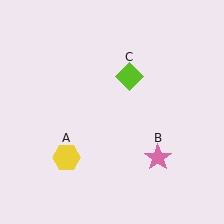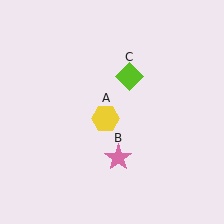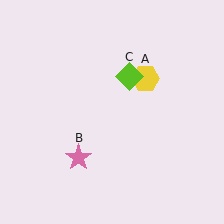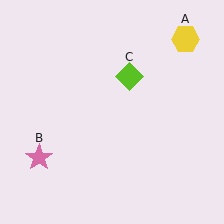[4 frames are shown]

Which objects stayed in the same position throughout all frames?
Lime diamond (object C) remained stationary.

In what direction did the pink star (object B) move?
The pink star (object B) moved left.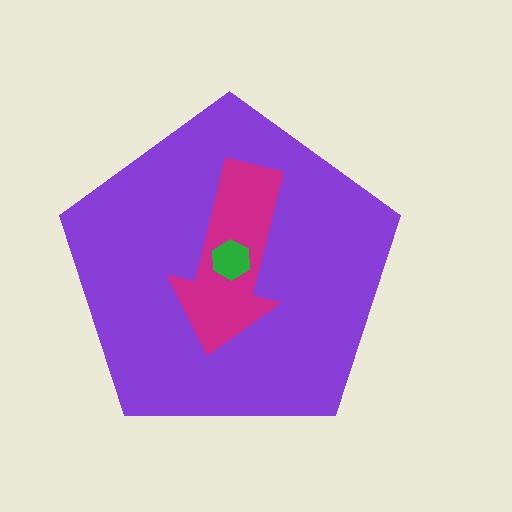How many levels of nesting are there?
3.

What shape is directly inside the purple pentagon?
The magenta arrow.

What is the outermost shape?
The purple pentagon.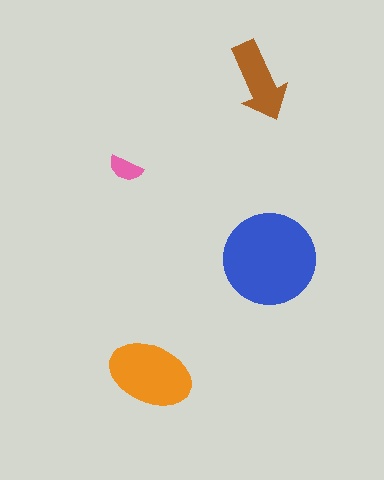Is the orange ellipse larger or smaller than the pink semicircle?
Larger.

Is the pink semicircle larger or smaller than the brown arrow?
Smaller.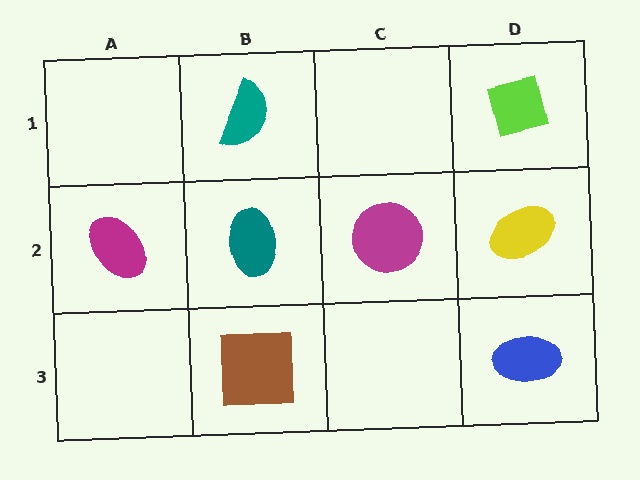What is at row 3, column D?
A blue ellipse.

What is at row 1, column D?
A lime square.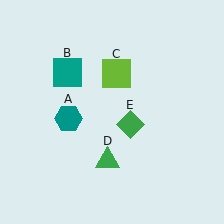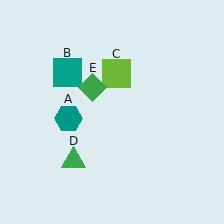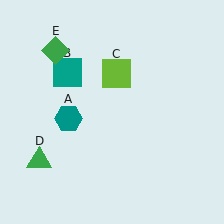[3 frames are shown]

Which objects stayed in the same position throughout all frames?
Teal hexagon (object A) and teal square (object B) and lime square (object C) remained stationary.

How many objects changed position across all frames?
2 objects changed position: green triangle (object D), green diamond (object E).